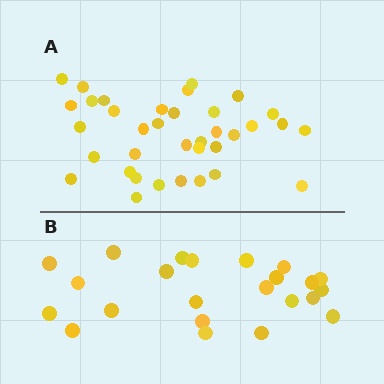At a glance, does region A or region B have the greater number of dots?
Region A (the top region) has more dots.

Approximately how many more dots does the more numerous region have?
Region A has approximately 15 more dots than region B.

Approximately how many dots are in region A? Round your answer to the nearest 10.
About 40 dots. (The exact count is 36, which rounds to 40.)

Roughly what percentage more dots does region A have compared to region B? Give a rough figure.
About 55% more.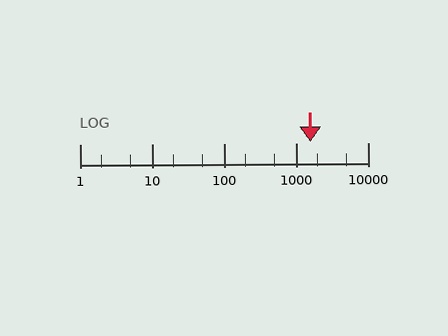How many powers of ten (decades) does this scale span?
The scale spans 4 decades, from 1 to 10000.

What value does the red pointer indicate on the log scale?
The pointer indicates approximately 1600.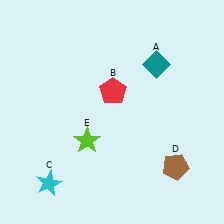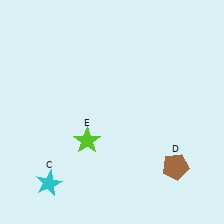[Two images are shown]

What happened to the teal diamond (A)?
The teal diamond (A) was removed in Image 2. It was in the top-right area of Image 1.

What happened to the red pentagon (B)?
The red pentagon (B) was removed in Image 2. It was in the top-right area of Image 1.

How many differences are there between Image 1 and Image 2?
There are 2 differences between the two images.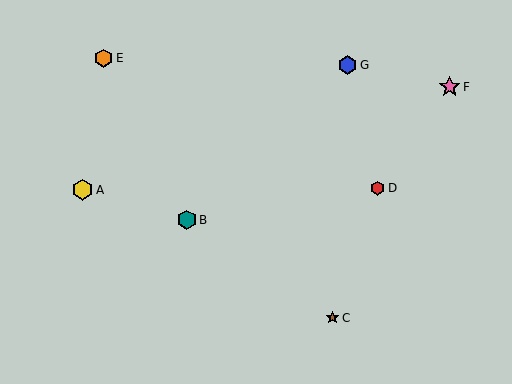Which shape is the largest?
The pink star (labeled F) is the largest.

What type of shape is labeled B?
Shape B is a teal hexagon.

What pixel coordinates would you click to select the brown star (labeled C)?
Click at (332, 318) to select the brown star C.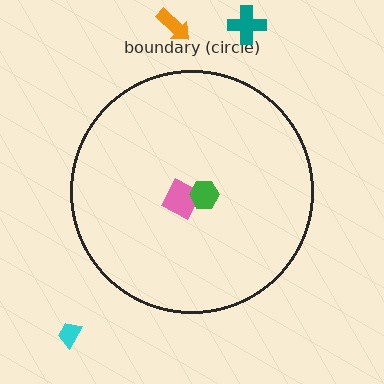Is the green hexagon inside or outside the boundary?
Inside.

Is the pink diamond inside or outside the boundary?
Inside.